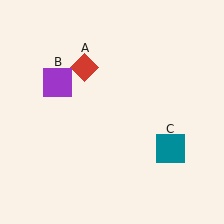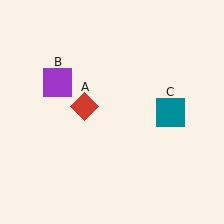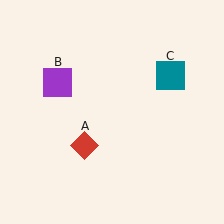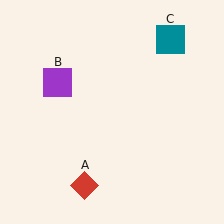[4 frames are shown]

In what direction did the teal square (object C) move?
The teal square (object C) moved up.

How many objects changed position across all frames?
2 objects changed position: red diamond (object A), teal square (object C).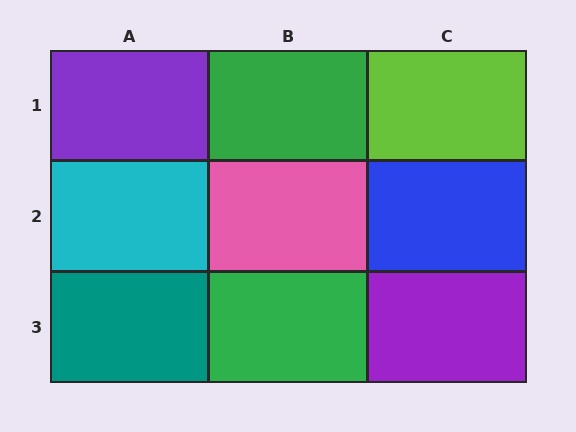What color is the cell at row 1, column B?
Green.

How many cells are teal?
1 cell is teal.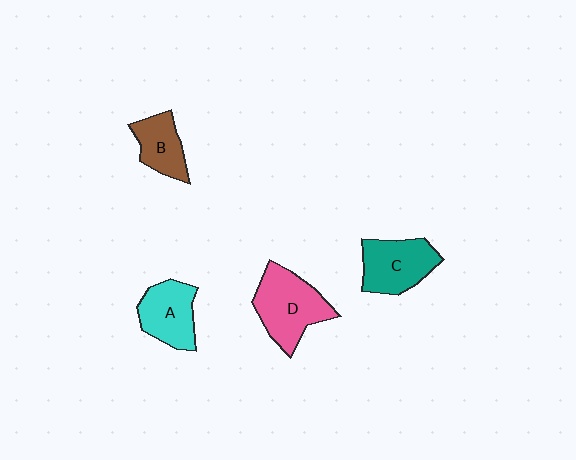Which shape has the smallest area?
Shape B (brown).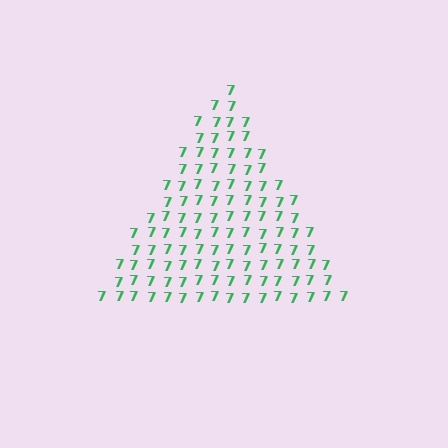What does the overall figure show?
The overall figure shows a triangle.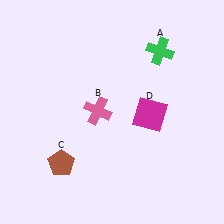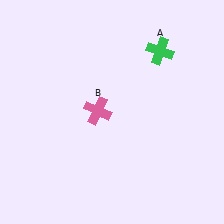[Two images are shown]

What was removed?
The brown pentagon (C), the magenta square (D) were removed in Image 2.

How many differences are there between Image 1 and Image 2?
There are 2 differences between the two images.